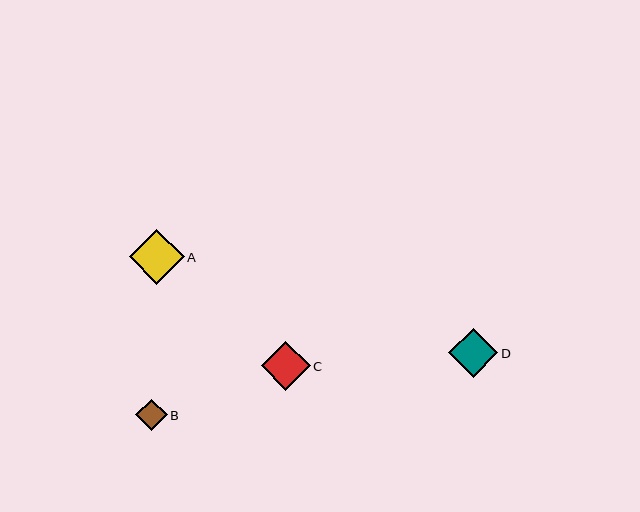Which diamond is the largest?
Diamond A is the largest with a size of approximately 55 pixels.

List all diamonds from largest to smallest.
From largest to smallest: A, D, C, B.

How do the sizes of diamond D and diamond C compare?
Diamond D and diamond C are approximately the same size.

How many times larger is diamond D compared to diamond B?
Diamond D is approximately 1.5 times the size of diamond B.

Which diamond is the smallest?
Diamond B is the smallest with a size of approximately 32 pixels.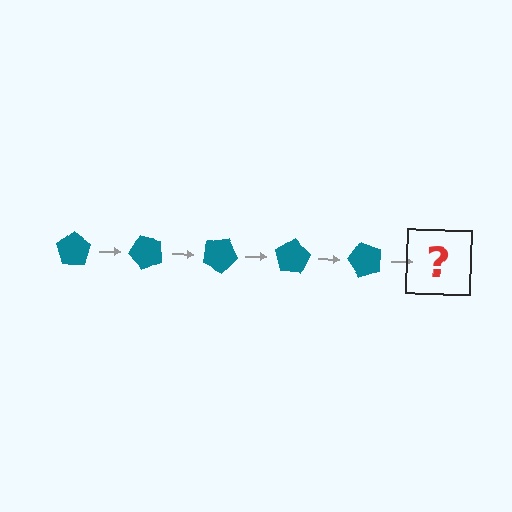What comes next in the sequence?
The next element should be a teal pentagon rotated 250 degrees.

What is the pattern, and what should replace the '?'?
The pattern is that the pentagon rotates 50 degrees each step. The '?' should be a teal pentagon rotated 250 degrees.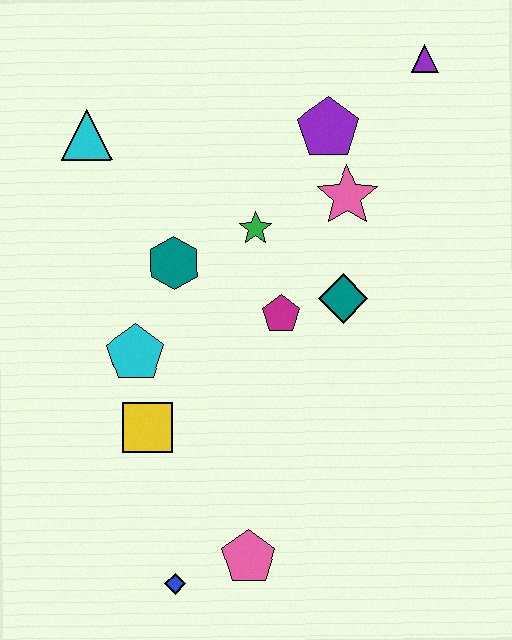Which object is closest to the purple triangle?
The purple pentagon is closest to the purple triangle.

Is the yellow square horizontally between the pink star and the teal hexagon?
No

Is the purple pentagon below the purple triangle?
Yes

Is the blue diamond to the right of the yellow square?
Yes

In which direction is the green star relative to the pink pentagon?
The green star is above the pink pentagon.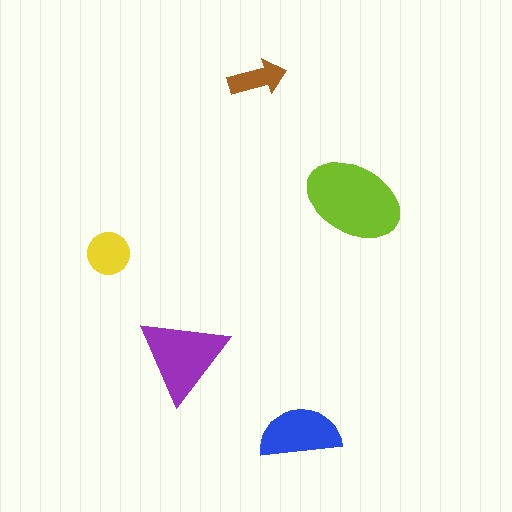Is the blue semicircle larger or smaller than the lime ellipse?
Smaller.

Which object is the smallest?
The brown arrow.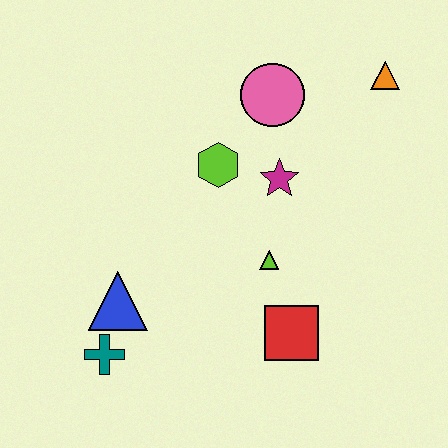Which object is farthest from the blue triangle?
The orange triangle is farthest from the blue triangle.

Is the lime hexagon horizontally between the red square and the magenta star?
No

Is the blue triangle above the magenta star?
No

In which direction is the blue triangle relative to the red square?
The blue triangle is to the left of the red square.